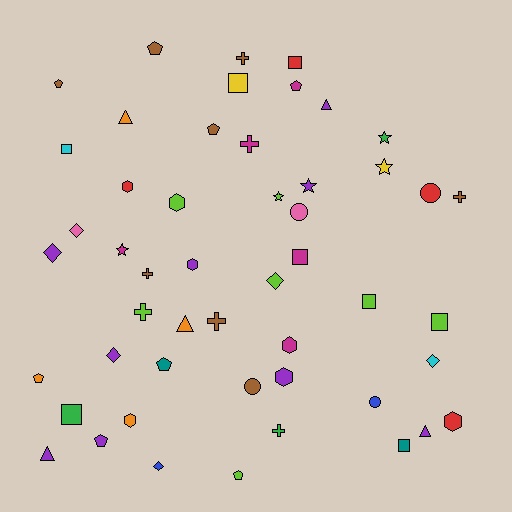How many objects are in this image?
There are 50 objects.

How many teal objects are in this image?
There are 2 teal objects.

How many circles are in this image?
There are 4 circles.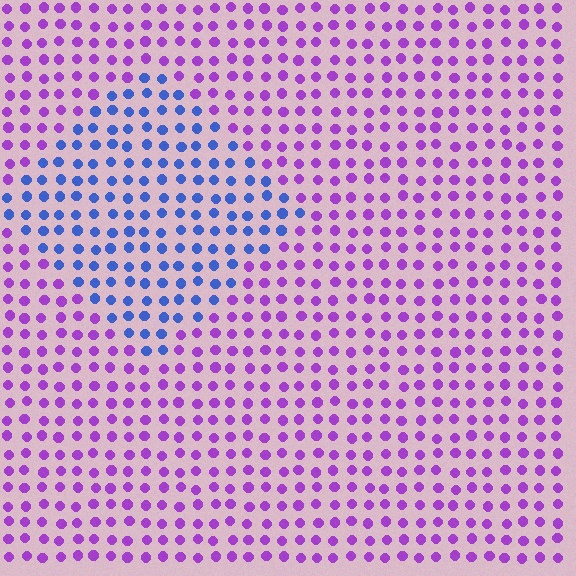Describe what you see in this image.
The image is filled with small purple elements in a uniform arrangement. A diamond-shaped region is visible where the elements are tinted to a slightly different hue, forming a subtle color boundary.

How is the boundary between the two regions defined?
The boundary is defined purely by a slight shift in hue (about 58 degrees). Spacing, size, and orientation are identical on both sides.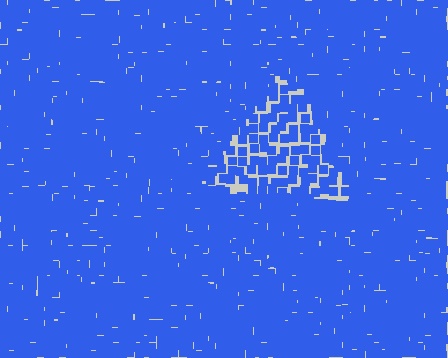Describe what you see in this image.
The image contains small blue elements arranged at two different densities. A triangle-shaped region is visible where the elements are less densely packed than the surrounding area.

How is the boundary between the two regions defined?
The boundary is defined by a change in element density (approximately 1.9x ratio). All elements are the same color, size, and shape.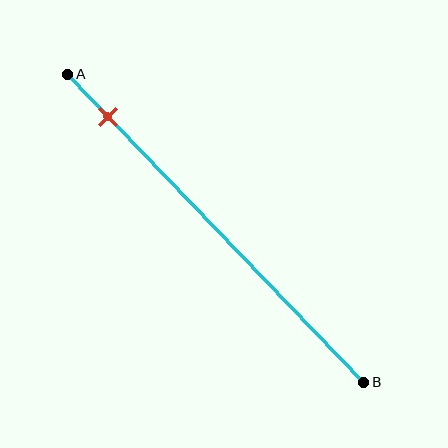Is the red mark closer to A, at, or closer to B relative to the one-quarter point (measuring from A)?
The red mark is closer to point A than the one-quarter point of segment AB.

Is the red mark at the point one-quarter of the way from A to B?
No, the mark is at about 15% from A, not at the 25% one-quarter point.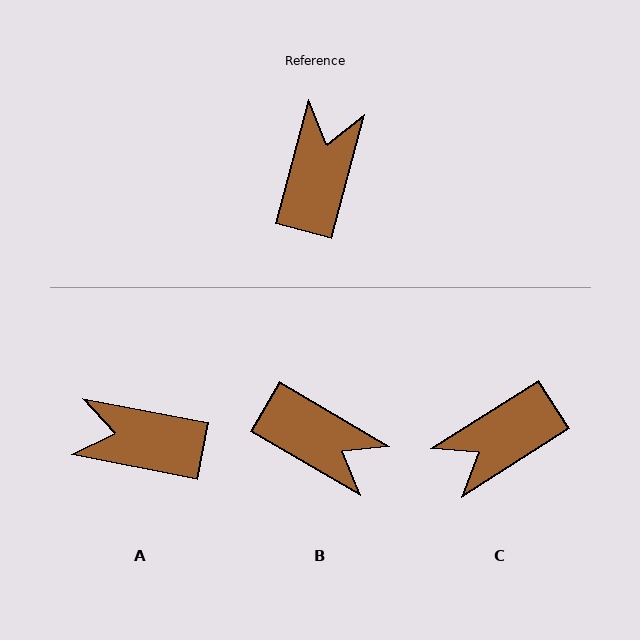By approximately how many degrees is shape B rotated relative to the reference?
Approximately 105 degrees clockwise.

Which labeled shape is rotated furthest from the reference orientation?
C, about 138 degrees away.